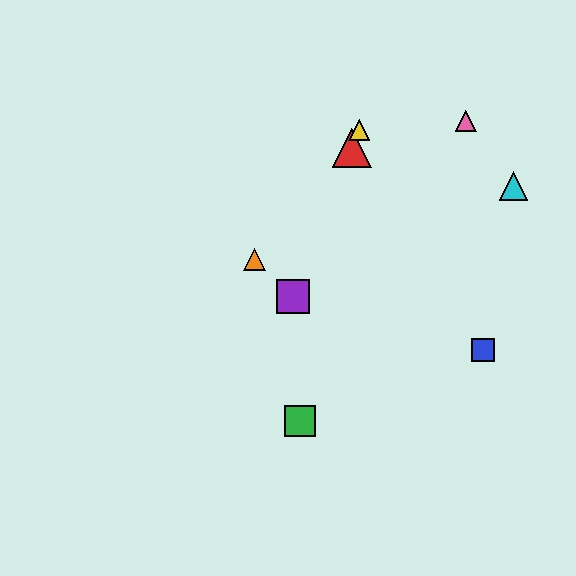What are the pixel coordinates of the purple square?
The purple square is at (293, 296).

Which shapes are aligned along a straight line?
The red triangle, the yellow triangle, the purple square are aligned along a straight line.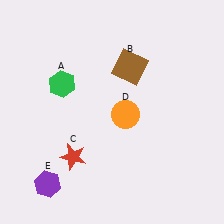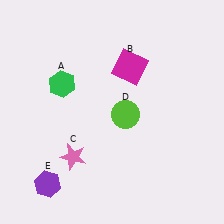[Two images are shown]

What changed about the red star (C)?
In Image 1, C is red. In Image 2, it changed to pink.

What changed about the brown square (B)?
In Image 1, B is brown. In Image 2, it changed to magenta.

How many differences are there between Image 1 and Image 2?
There are 3 differences between the two images.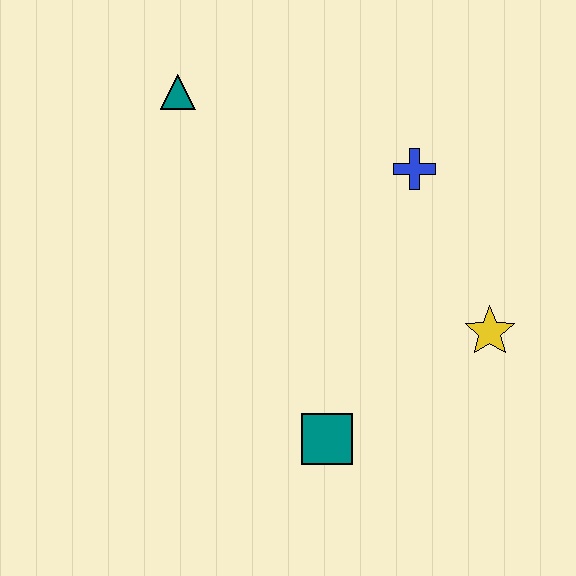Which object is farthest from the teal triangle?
The yellow star is farthest from the teal triangle.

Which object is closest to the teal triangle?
The blue cross is closest to the teal triangle.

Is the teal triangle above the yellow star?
Yes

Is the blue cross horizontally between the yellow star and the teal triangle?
Yes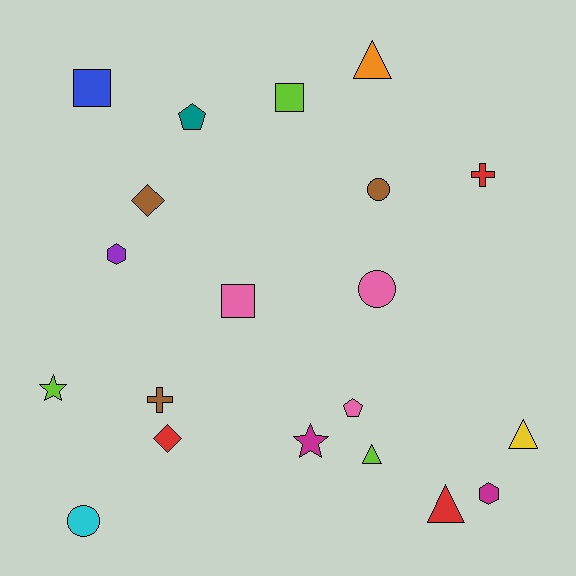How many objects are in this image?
There are 20 objects.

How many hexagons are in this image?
There are 2 hexagons.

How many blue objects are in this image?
There is 1 blue object.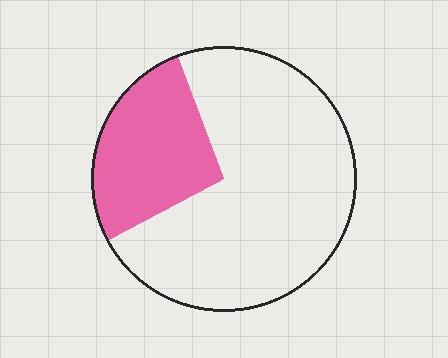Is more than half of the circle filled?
No.